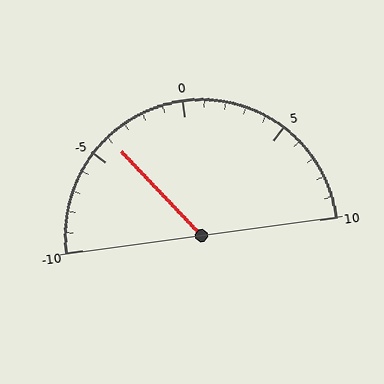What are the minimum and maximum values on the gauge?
The gauge ranges from -10 to 10.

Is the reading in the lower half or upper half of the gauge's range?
The reading is in the lower half of the range (-10 to 10).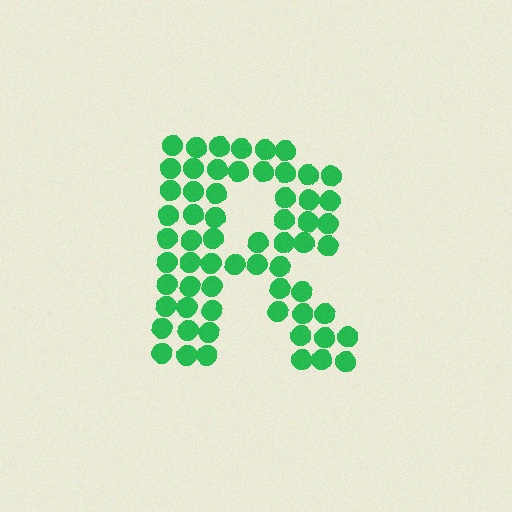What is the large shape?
The large shape is the letter R.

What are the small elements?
The small elements are circles.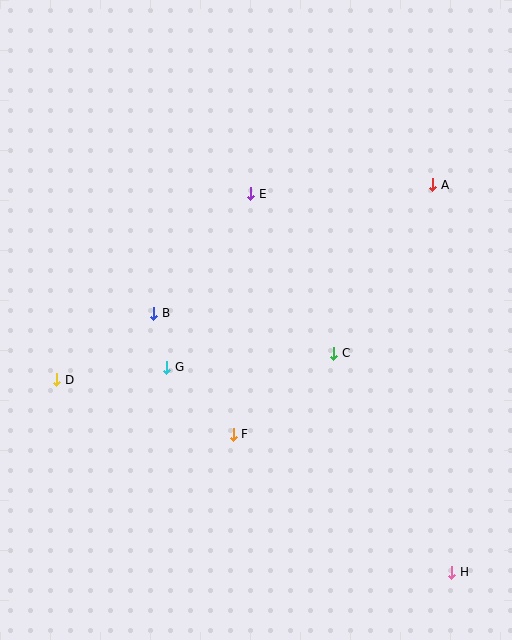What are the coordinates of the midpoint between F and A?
The midpoint between F and A is at (333, 310).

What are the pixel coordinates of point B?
Point B is at (154, 313).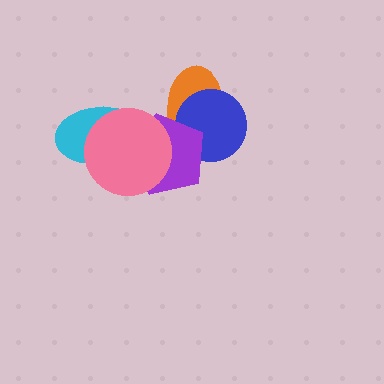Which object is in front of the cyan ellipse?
The pink circle is in front of the cyan ellipse.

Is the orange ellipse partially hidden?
Yes, it is partially covered by another shape.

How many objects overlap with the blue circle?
2 objects overlap with the blue circle.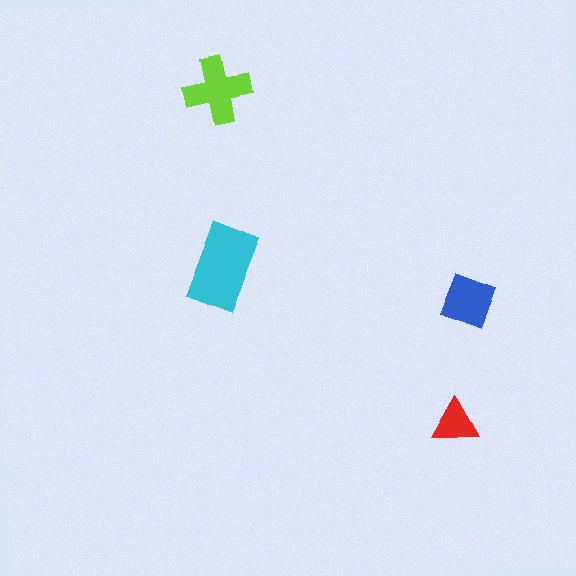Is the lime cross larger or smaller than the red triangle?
Larger.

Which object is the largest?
The cyan rectangle.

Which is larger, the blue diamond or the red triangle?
The blue diamond.